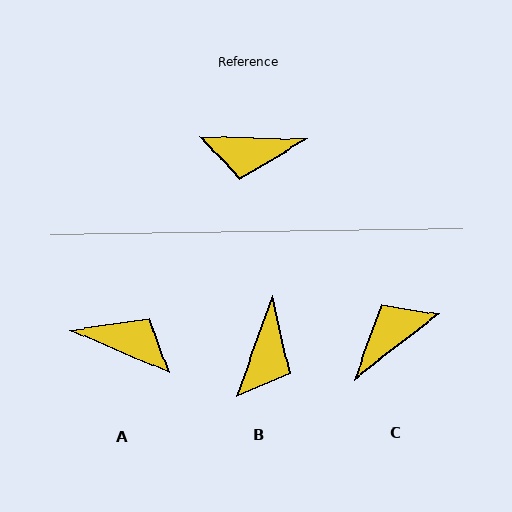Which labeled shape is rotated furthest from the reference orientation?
A, about 158 degrees away.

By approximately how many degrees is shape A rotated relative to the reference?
Approximately 158 degrees counter-clockwise.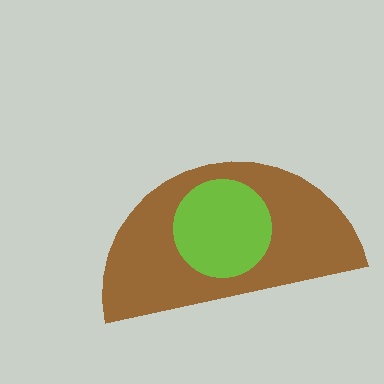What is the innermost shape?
The lime circle.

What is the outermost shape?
The brown semicircle.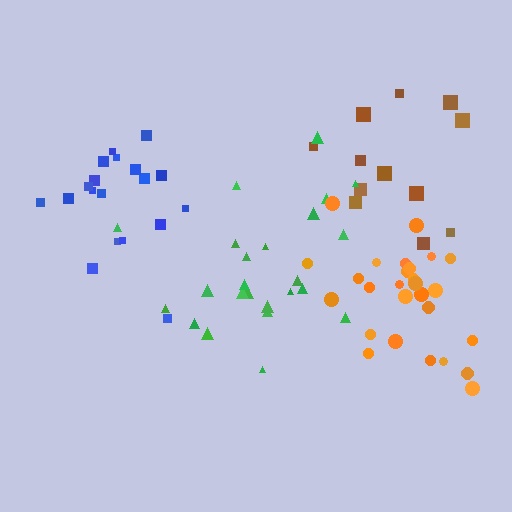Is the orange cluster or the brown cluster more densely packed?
Orange.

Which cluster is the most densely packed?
Orange.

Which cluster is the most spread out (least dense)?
Brown.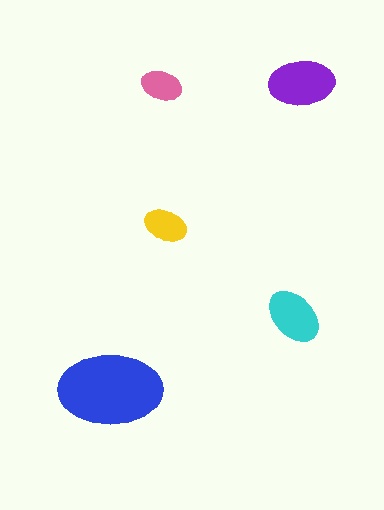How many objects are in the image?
There are 5 objects in the image.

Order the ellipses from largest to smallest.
the blue one, the purple one, the cyan one, the yellow one, the pink one.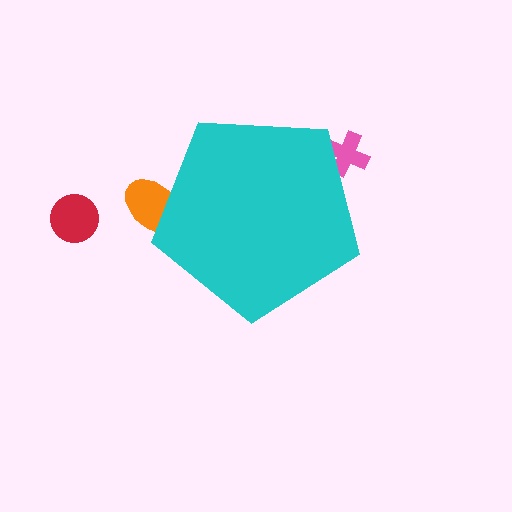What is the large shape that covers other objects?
A cyan pentagon.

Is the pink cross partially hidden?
Yes, the pink cross is partially hidden behind the cyan pentagon.